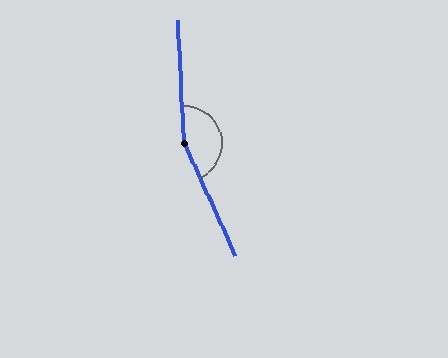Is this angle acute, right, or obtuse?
It is obtuse.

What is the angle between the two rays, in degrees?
Approximately 158 degrees.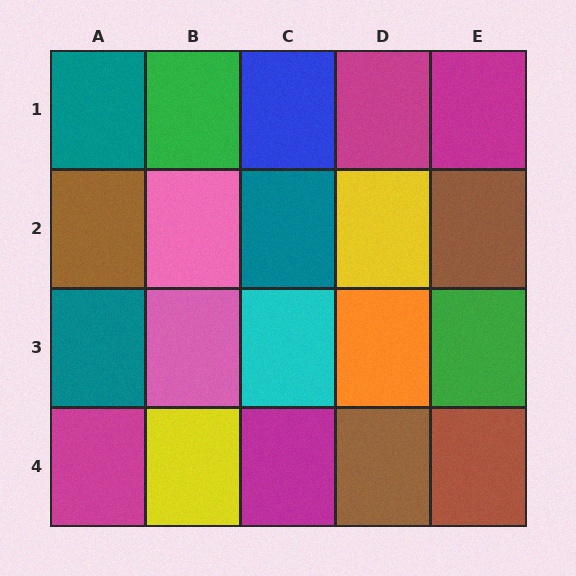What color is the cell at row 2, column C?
Teal.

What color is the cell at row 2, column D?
Yellow.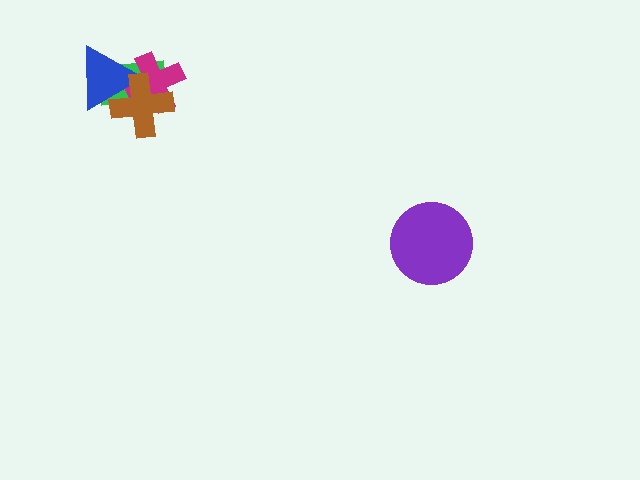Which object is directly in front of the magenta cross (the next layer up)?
The blue triangle is directly in front of the magenta cross.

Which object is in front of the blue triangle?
The brown cross is in front of the blue triangle.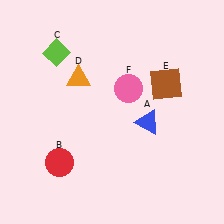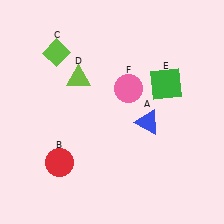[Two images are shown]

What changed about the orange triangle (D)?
In Image 1, D is orange. In Image 2, it changed to lime.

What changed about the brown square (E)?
In Image 1, E is brown. In Image 2, it changed to green.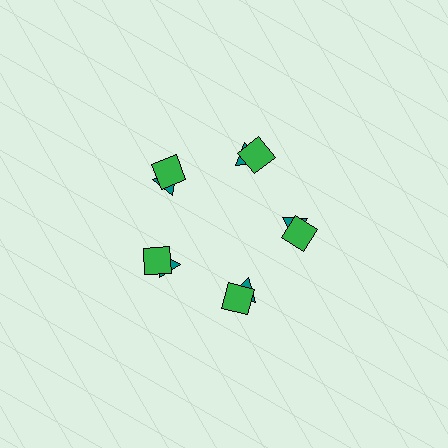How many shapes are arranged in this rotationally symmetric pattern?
There are 10 shapes, arranged in 5 groups of 2.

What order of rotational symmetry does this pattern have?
This pattern has 5-fold rotational symmetry.